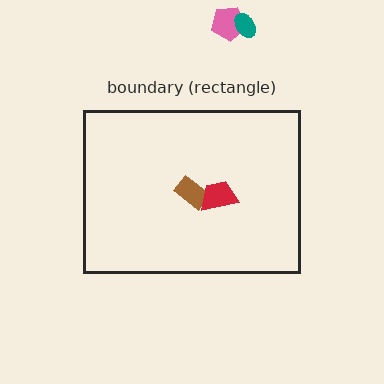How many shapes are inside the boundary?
2 inside, 2 outside.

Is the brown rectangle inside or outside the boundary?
Inside.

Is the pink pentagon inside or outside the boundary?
Outside.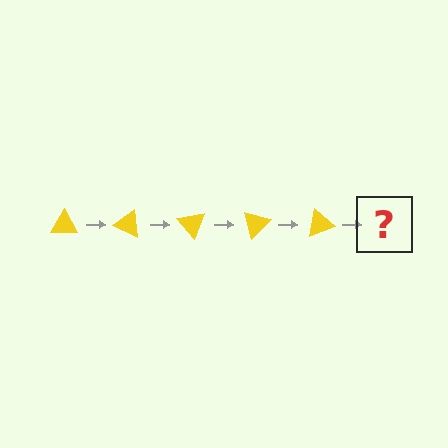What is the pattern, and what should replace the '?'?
The pattern is that the triangle rotates 25 degrees each step. The '?' should be a yellow triangle rotated 125 degrees.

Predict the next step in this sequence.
The next step is a yellow triangle rotated 125 degrees.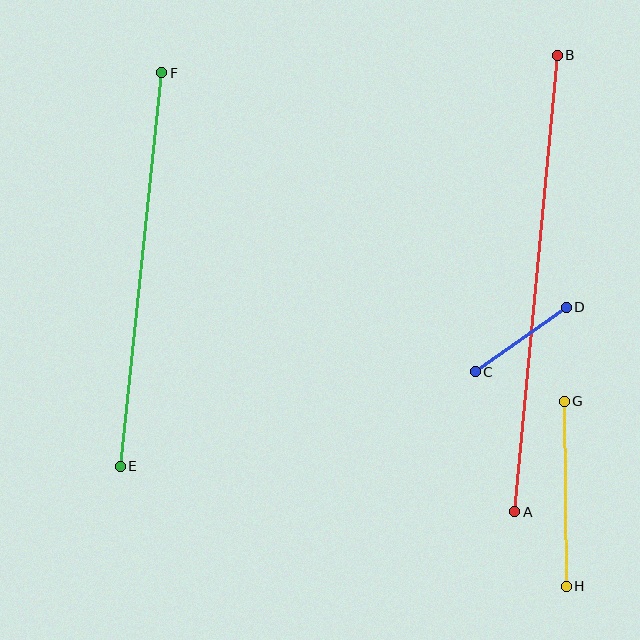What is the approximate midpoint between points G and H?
The midpoint is at approximately (565, 494) pixels.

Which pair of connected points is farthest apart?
Points A and B are farthest apart.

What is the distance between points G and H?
The distance is approximately 185 pixels.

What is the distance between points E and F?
The distance is approximately 396 pixels.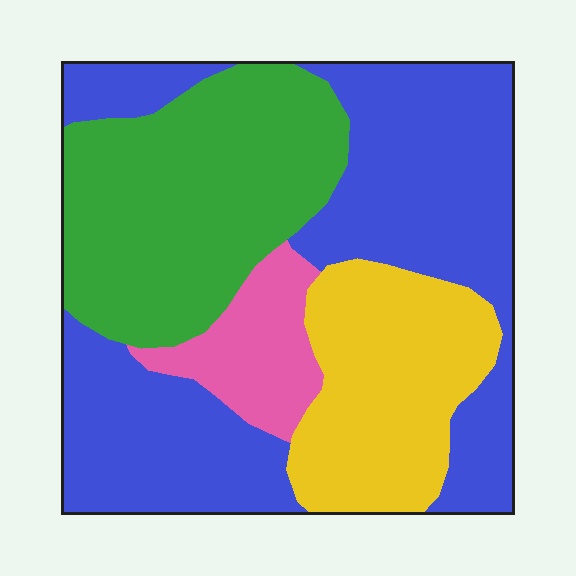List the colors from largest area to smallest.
From largest to smallest: blue, green, yellow, pink.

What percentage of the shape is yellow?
Yellow covers roughly 20% of the shape.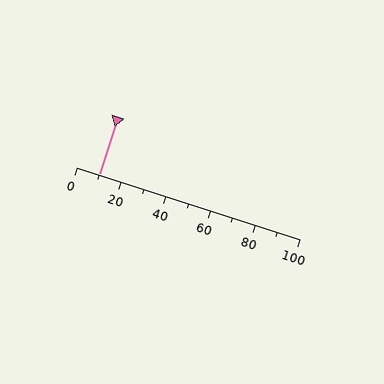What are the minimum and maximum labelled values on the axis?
The axis runs from 0 to 100.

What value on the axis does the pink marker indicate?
The marker indicates approximately 10.